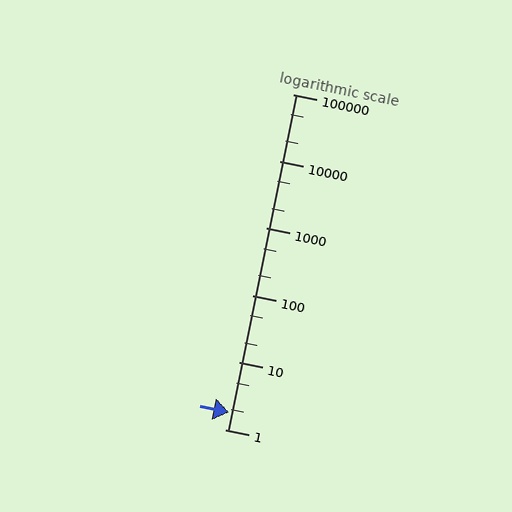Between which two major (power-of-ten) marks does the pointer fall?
The pointer is between 1 and 10.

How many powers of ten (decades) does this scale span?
The scale spans 5 decades, from 1 to 100000.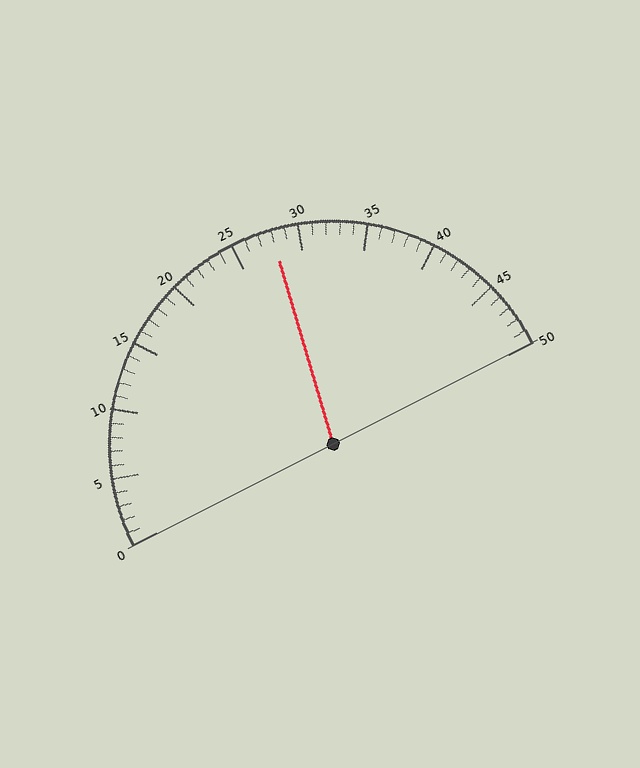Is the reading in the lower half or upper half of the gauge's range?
The reading is in the upper half of the range (0 to 50).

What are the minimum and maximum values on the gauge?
The gauge ranges from 0 to 50.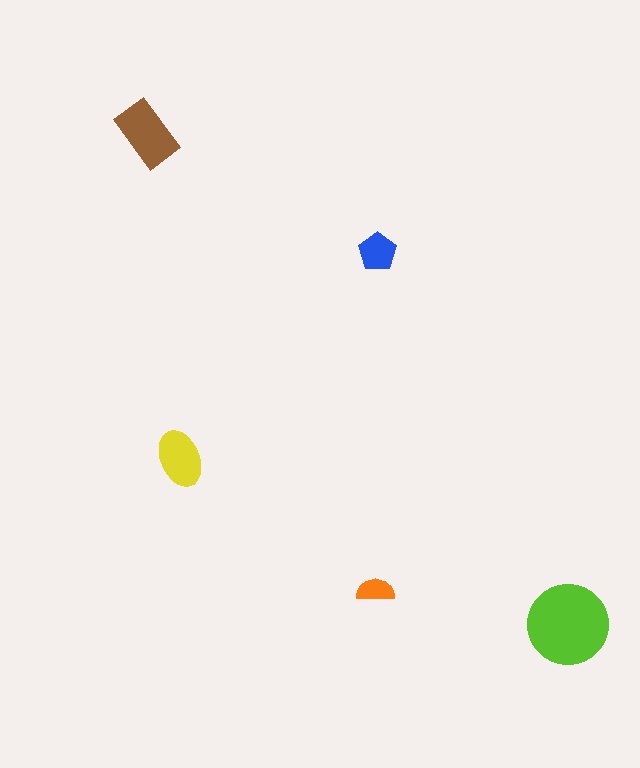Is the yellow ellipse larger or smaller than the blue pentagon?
Larger.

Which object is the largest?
The lime circle.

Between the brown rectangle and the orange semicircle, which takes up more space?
The brown rectangle.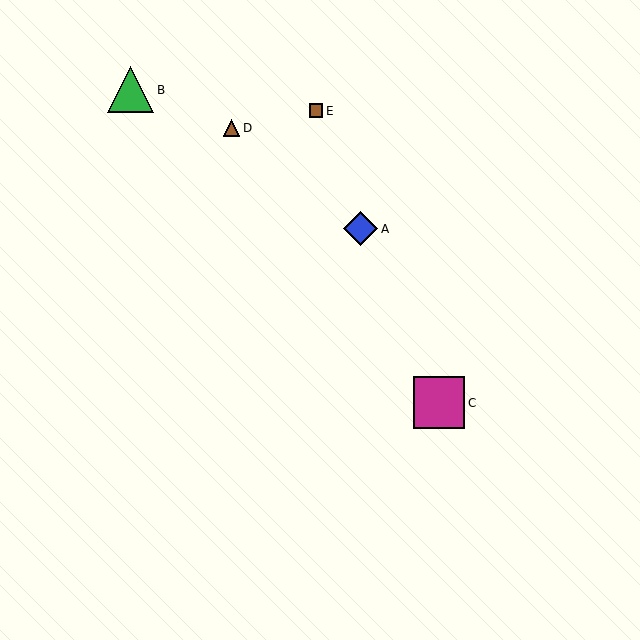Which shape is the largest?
The magenta square (labeled C) is the largest.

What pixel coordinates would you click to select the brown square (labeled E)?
Click at (316, 111) to select the brown square E.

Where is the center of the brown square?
The center of the brown square is at (316, 111).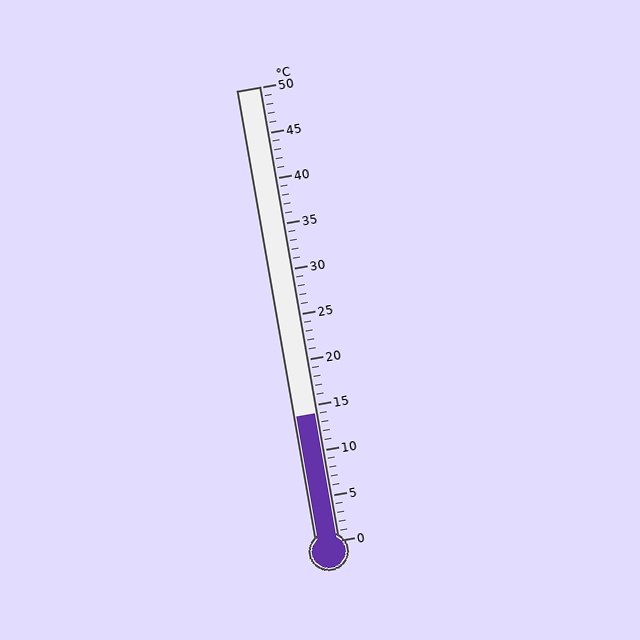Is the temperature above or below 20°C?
The temperature is below 20°C.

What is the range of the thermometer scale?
The thermometer scale ranges from 0°C to 50°C.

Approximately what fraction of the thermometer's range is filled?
The thermometer is filled to approximately 30% of its range.